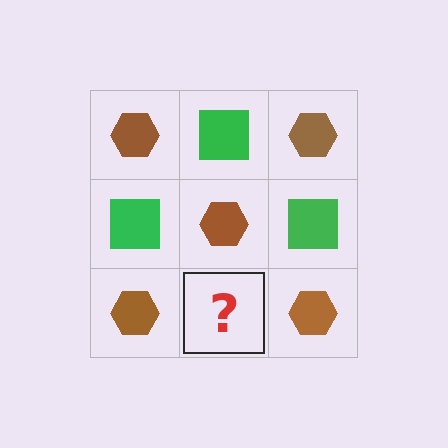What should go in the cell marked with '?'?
The missing cell should contain a green square.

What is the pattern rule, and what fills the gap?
The rule is that it alternates brown hexagon and green square in a checkerboard pattern. The gap should be filled with a green square.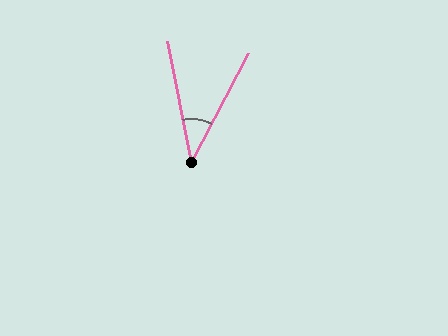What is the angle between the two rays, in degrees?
Approximately 39 degrees.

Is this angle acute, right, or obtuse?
It is acute.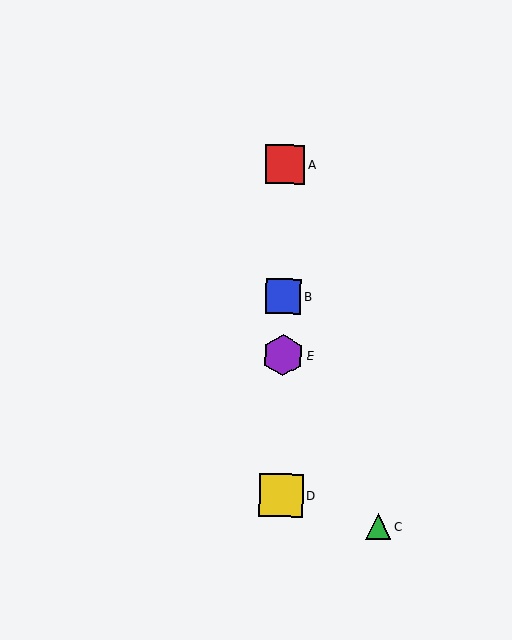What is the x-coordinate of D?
Object D is at x≈281.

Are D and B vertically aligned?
Yes, both are at x≈281.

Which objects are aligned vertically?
Objects A, B, D, E are aligned vertically.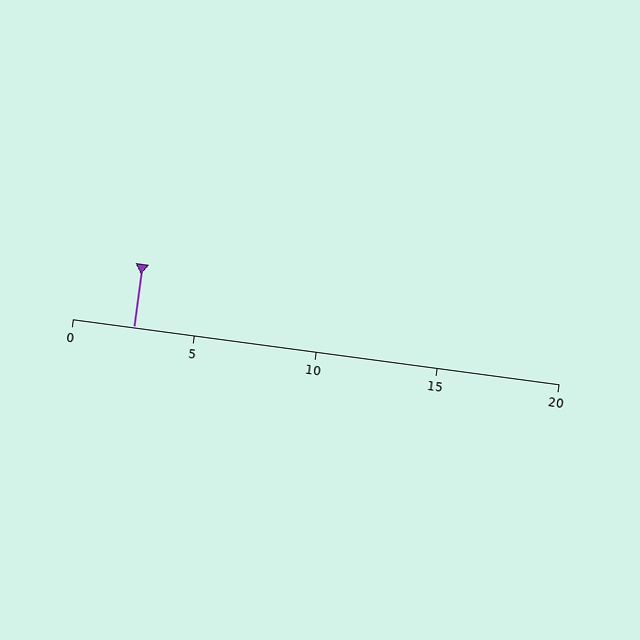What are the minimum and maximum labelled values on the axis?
The axis runs from 0 to 20.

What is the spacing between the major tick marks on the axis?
The major ticks are spaced 5 apart.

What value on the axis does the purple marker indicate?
The marker indicates approximately 2.5.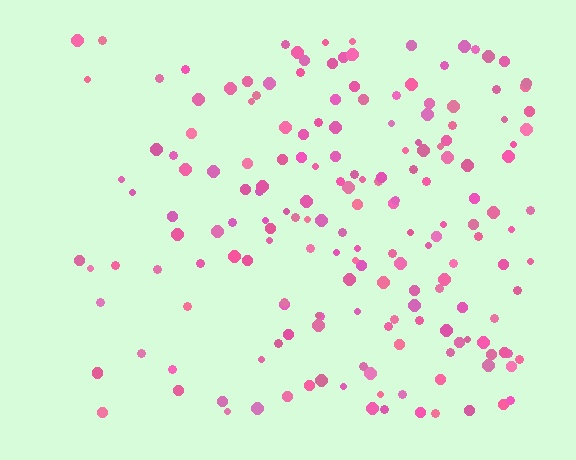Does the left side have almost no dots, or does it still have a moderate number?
Still a moderate number, just noticeably fewer than the right.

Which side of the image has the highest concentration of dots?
The right.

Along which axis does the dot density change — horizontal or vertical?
Horizontal.